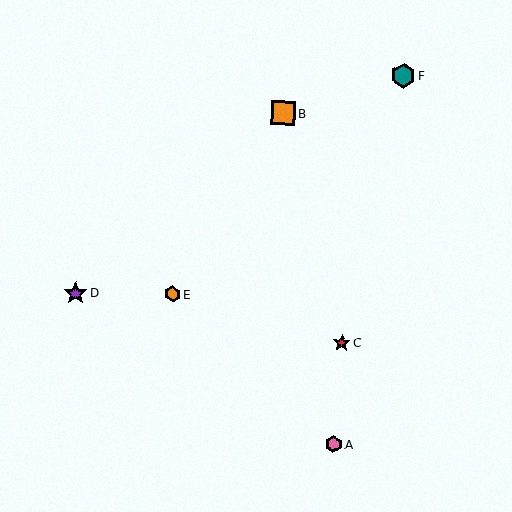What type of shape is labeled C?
Shape C is a red star.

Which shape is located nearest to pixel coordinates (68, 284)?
The purple star (labeled D) at (76, 293) is nearest to that location.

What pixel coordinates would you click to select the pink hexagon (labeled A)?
Click at (334, 444) to select the pink hexagon A.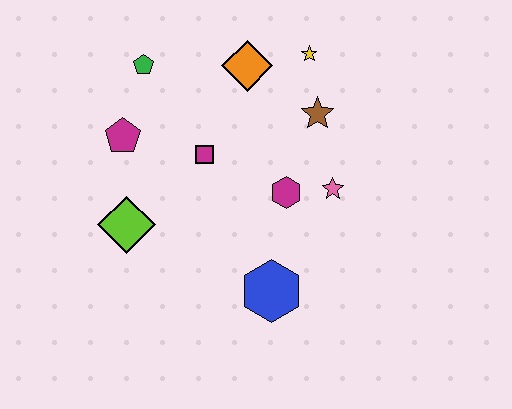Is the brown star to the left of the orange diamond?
No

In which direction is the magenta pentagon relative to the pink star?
The magenta pentagon is to the left of the pink star.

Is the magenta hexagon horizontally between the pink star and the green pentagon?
Yes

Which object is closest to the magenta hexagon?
The pink star is closest to the magenta hexagon.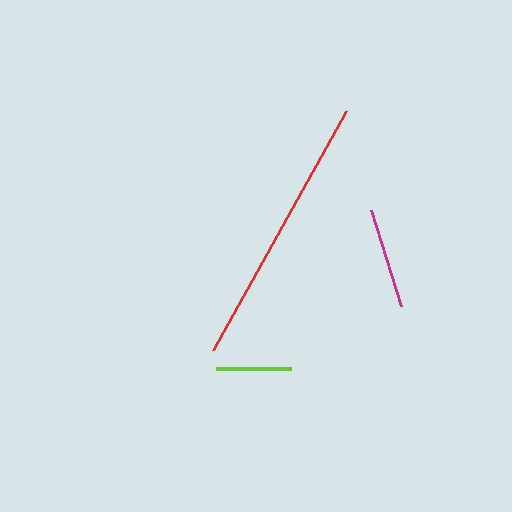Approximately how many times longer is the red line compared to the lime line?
The red line is approximately 3.7 times the length of the lime line.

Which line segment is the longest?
The red line is the longest at approximately 274 pixels.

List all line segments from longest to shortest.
From longest to shortest: red, magenta, lime.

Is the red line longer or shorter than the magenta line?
The red line is longer than the magenta line.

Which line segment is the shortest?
The lime line is the shortest at approximately 75 pixels.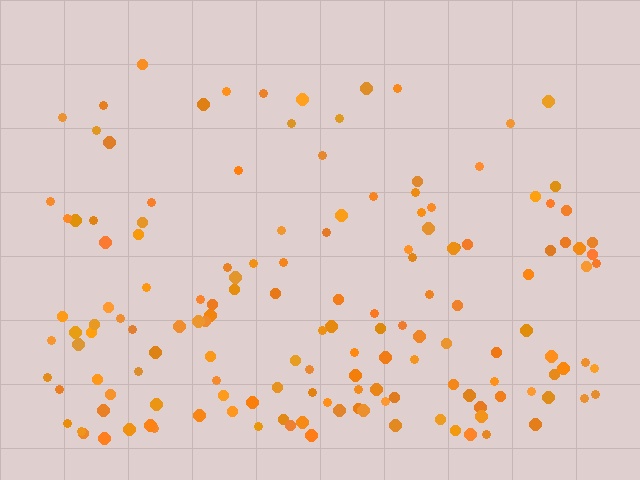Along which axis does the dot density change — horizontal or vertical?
Vertical.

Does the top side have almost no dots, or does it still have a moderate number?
Still a moderate number, just noticeably fewer than the bottom.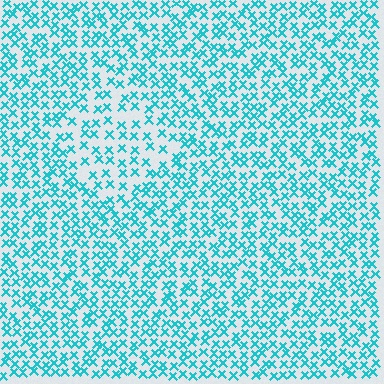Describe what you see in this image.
The image contains small cyan elements arranged at two different densities. A diamond-shaped region is visible where the elements are less densely packed than the surrounding area.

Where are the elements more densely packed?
The elements are more densely packed outside the diamond boundary.